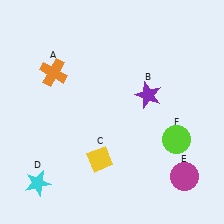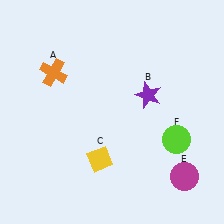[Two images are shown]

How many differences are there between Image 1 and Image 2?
There is 1 difference between the two images.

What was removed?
The cyan star (D) was removed in Image 2.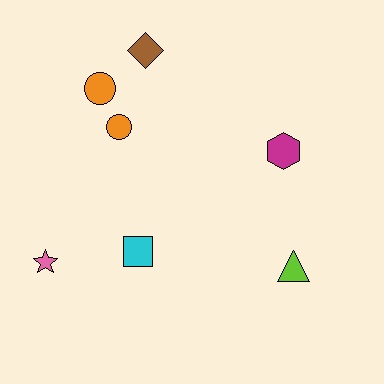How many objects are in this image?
There are 7 objects.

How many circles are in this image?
There are 2 circles.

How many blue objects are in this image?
There are no blue objects.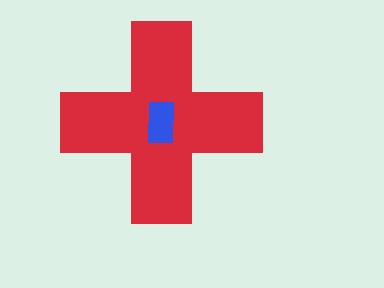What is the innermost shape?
The blue rectangle.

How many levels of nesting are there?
2.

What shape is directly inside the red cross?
The blue rectangle.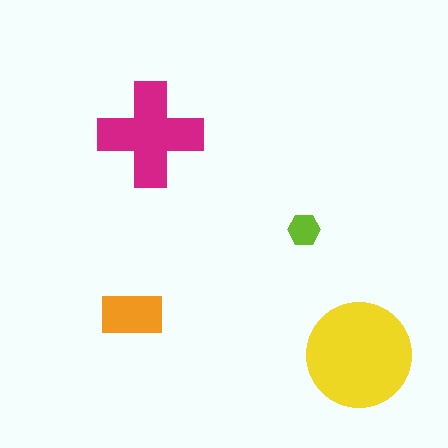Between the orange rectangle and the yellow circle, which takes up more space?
The yellow circle.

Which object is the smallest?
The lime hexagon.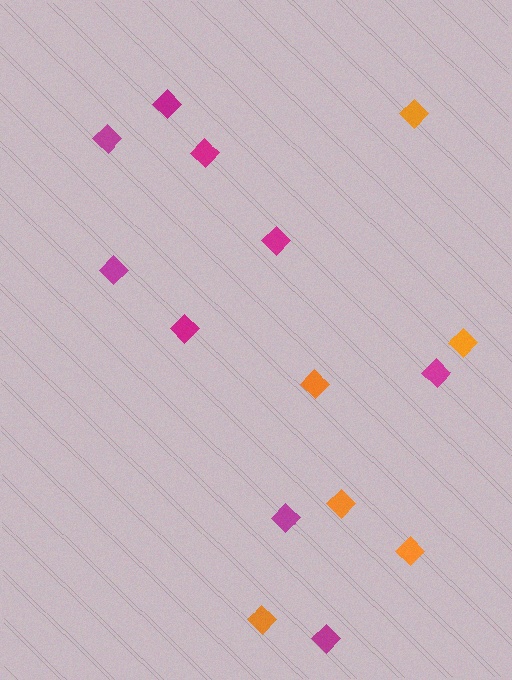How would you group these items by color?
There are 2 groups: one group of magenta diamonds (9) and one group of orange diamonds (6).